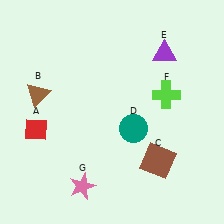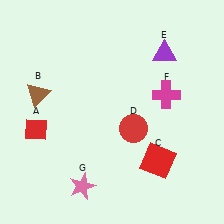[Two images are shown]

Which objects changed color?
C changed from brown to red. D changed from teal to red. F changed from lime to magenta.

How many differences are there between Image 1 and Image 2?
There are 3 differences between the two images.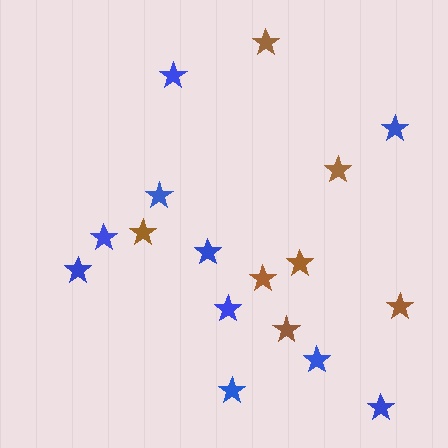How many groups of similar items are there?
There are 2 groups: one group of blue stars (10) and one group of brown stars (7).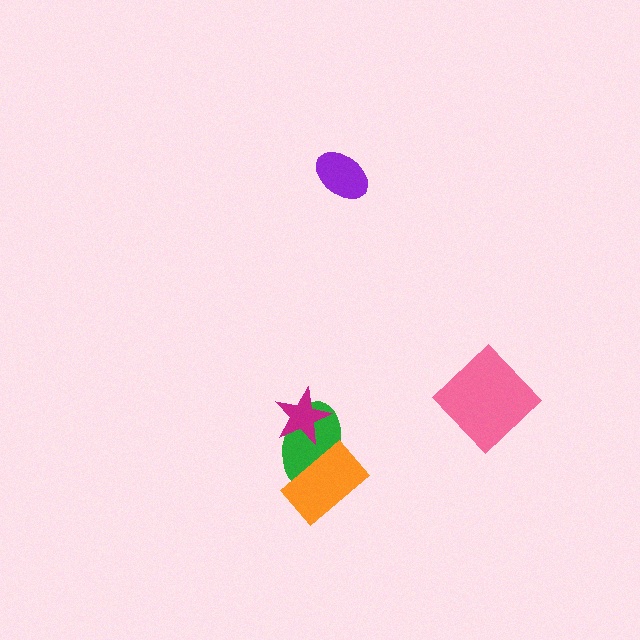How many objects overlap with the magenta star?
1 object overlaps with the magenta star.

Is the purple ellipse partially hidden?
No, no other shape covers it.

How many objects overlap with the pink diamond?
0 objects overlap with the pink diamond.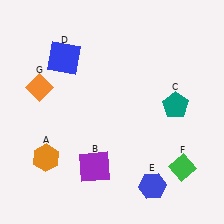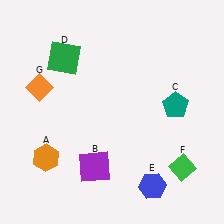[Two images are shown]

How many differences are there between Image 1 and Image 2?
There is 1 difference between the two images.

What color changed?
The square (D) changed from blue in Image 1 to green in Image 2.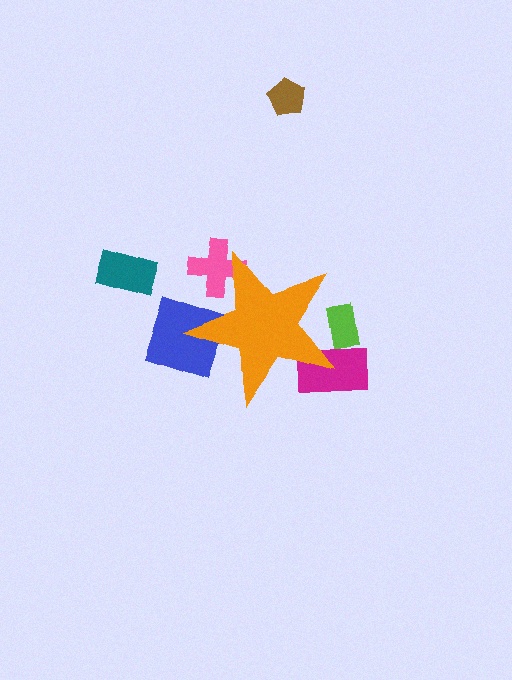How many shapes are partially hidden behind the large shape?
4 shapes are partially hidden.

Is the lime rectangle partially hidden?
Yes, the lime rectangle is partially hidden behind the orange star.